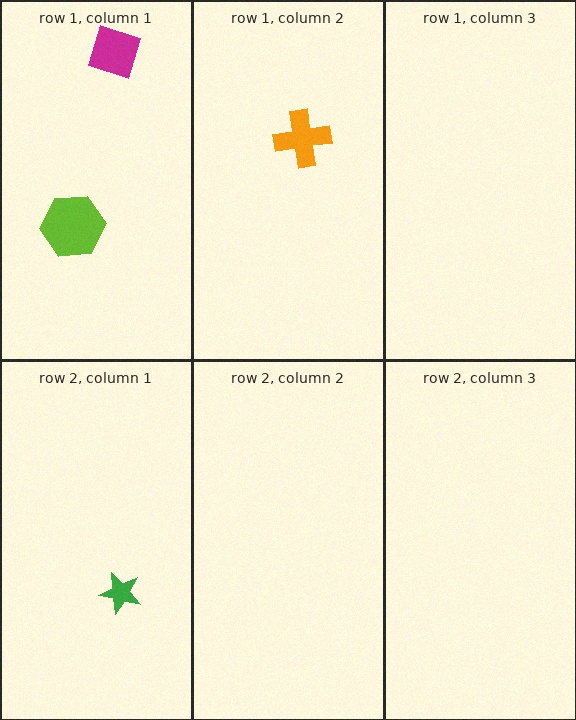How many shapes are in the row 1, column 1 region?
2.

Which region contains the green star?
The row 2, column 1 region.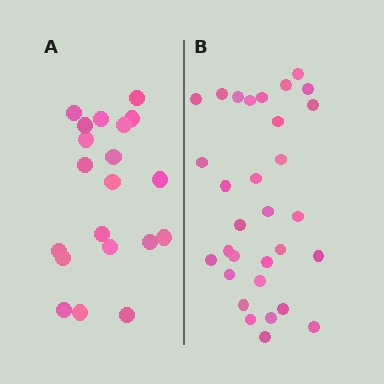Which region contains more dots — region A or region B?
Region B (the right region) has more dots.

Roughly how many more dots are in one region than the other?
Region B has roughly 12 or so more dots than region A.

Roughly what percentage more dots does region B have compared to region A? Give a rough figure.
About 55% more.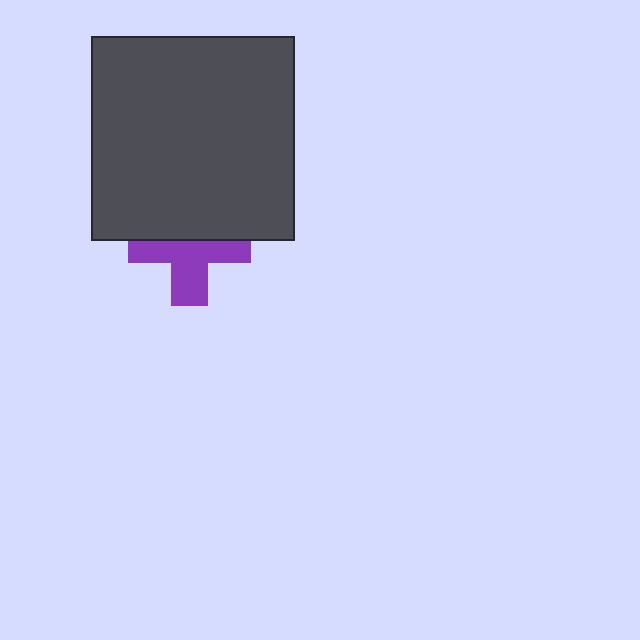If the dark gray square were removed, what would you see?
You would see the complete purple cross.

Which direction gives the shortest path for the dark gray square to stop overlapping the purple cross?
Moving up gives the shortest separation.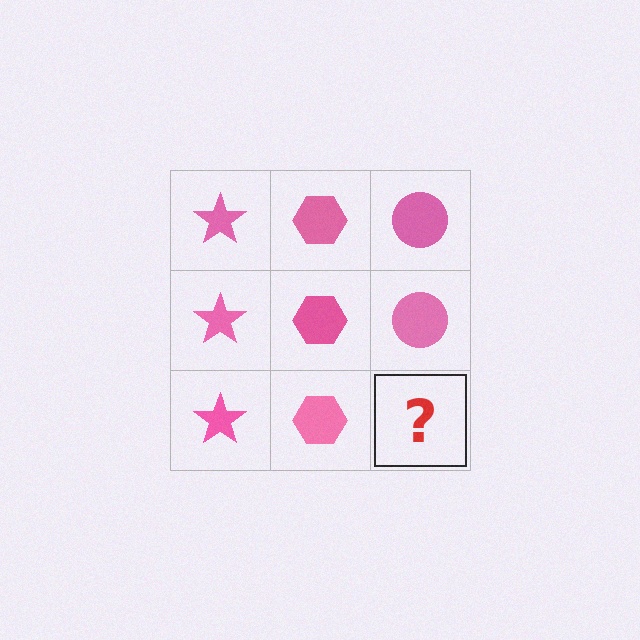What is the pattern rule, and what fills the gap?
The rule is that each column has a consistent shape. The gap should be filled with a pink circle.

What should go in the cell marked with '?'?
The missing cell should contain a pink circle.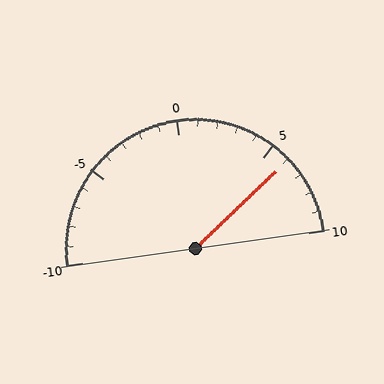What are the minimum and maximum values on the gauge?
The gauge ranges from -10 to 10.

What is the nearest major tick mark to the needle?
The nearest major tick mark is 5.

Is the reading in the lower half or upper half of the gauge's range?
The reading is in the upper half of the range (-10 to 10).